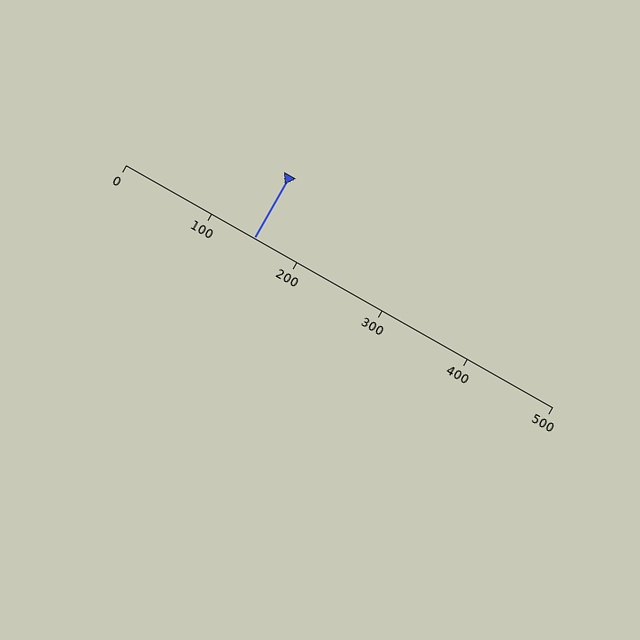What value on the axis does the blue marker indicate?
The marker indicates approximately 150.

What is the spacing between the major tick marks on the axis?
The major ticks are spaced 100 apart.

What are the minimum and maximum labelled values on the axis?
The axis runs from 0 to 500.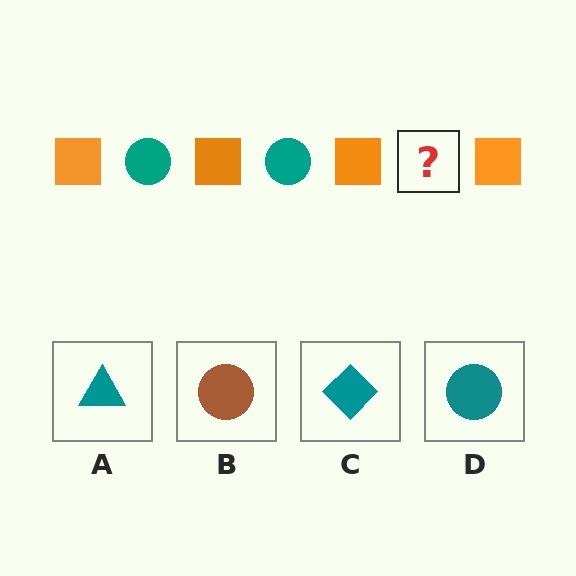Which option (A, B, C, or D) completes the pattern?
D.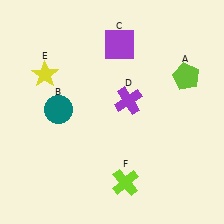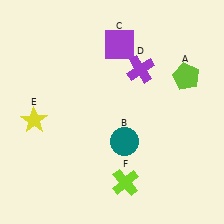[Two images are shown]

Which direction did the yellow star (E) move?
The yellow star (E) moved down.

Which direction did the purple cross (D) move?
The purple cross (D) moved up.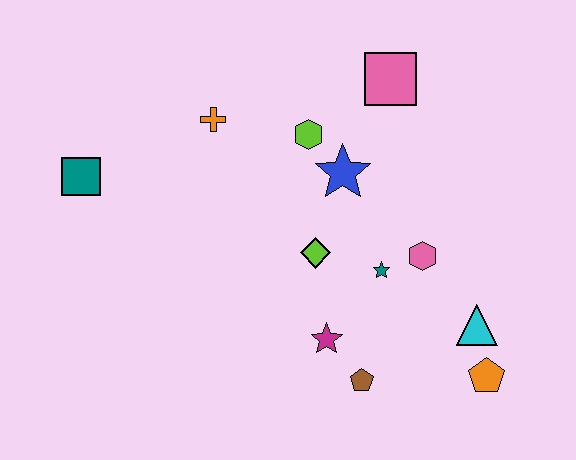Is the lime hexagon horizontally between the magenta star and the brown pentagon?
No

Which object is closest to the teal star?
The pink hexagon is closest to the teal star.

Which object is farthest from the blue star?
The teal square is farthest from the blue star.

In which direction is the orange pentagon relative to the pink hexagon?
The orange pentagon is below the pink hexagon.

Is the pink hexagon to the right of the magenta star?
Yes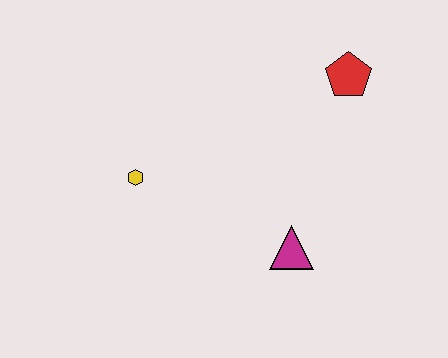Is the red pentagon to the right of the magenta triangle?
Yes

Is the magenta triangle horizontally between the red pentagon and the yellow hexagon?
Yes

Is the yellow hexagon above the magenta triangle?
Yes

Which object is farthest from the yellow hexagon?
The red pentagon is farthest from the yellow hexagon.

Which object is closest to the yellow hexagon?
The magenta triangle is closest to the yellow hexagon.